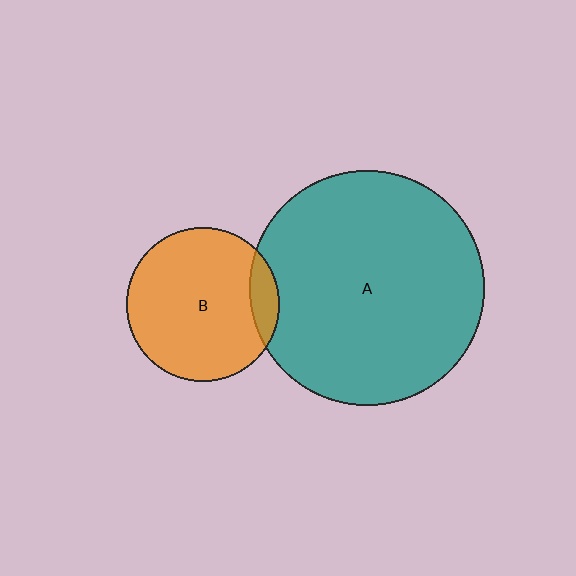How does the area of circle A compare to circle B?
Approximately 2.3 times.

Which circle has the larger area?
Circle A (teal).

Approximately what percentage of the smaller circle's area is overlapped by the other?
Approximately 10%.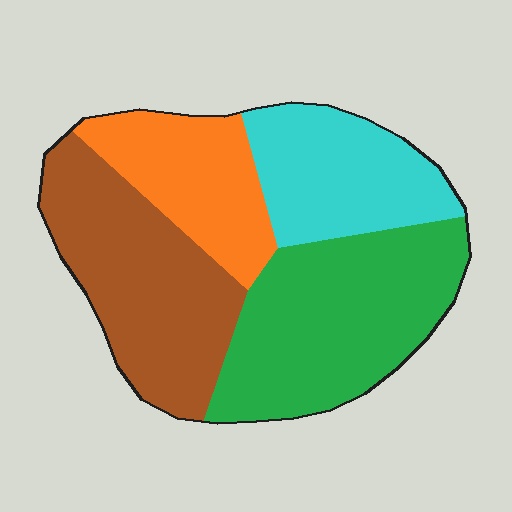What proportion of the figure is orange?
Orange covers roughly 20% of the figure.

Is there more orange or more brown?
Brown.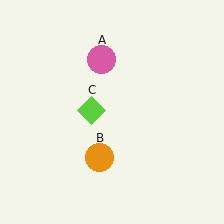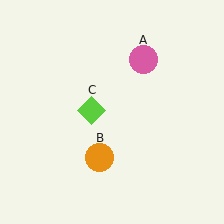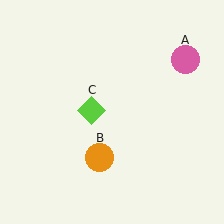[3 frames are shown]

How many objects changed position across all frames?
1 object changed position: pink circle (object A).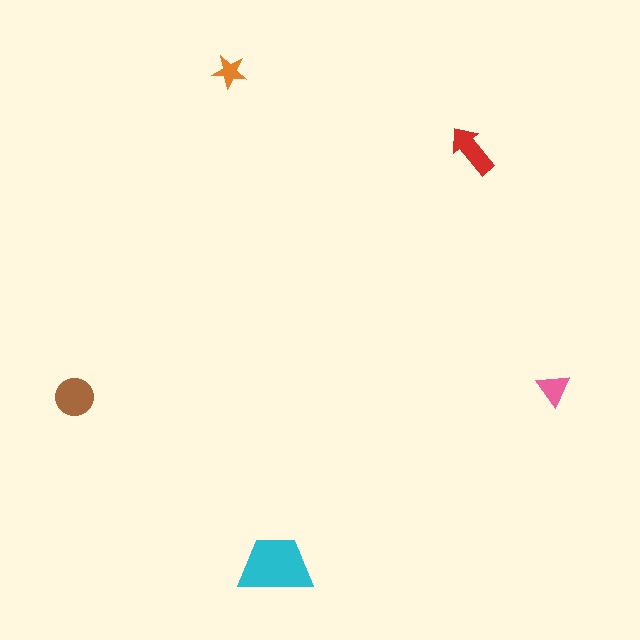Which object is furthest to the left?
The brown circle is leftmost.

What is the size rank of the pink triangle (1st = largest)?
4th.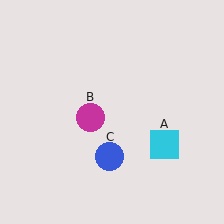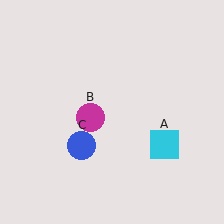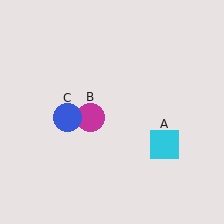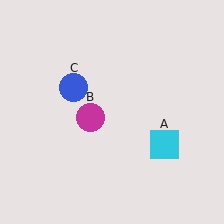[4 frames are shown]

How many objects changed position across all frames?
1 object changed position: blue circle (object C).